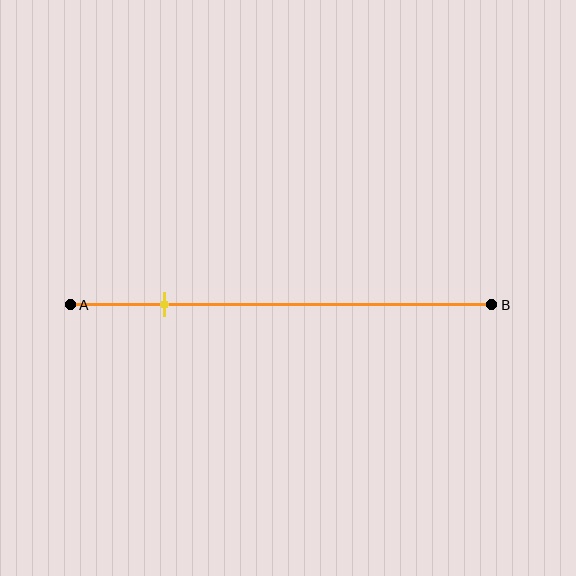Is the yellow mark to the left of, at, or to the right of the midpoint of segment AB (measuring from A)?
The yellow mark is to the left of the midpoint of segment AB.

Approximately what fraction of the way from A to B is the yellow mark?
The yellow mark is approximately 20% of the way from A to B.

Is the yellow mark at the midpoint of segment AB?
No, the mark is at about 20% from A, not at the 50% midpoint.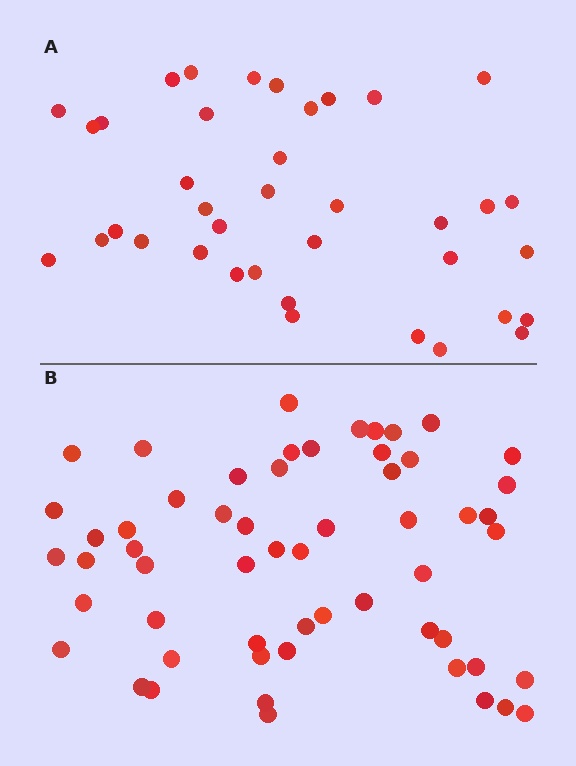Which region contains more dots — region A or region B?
Region B (the bottom region) has more dots.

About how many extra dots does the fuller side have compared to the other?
Region B has approximately 20 more dots than region A.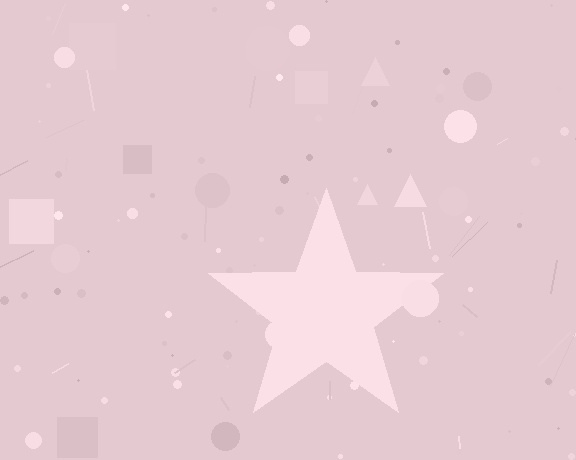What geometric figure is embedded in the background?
A star is embedded in the background.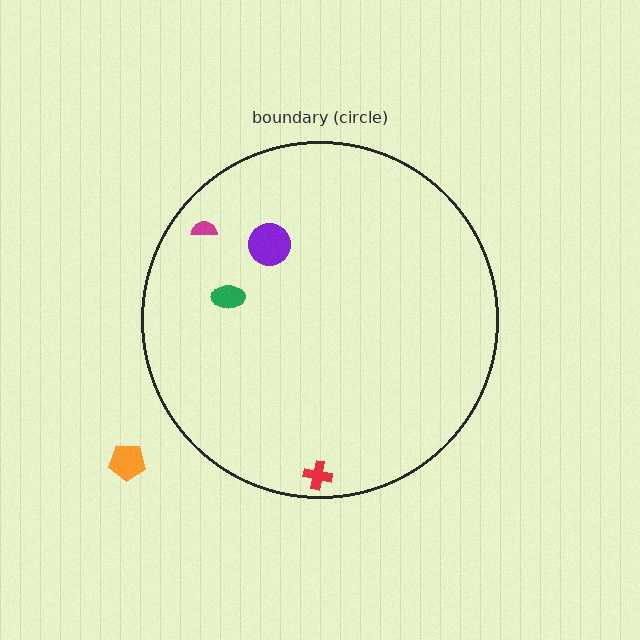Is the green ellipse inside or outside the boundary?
Inside.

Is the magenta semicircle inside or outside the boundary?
Inside.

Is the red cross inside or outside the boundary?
Inside.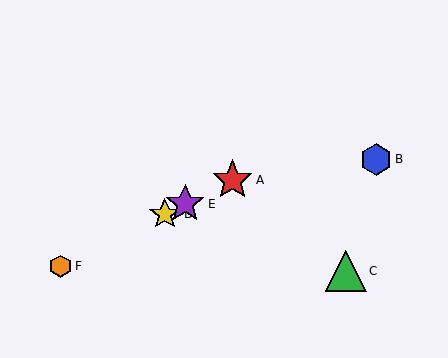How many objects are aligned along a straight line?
4 objects (A, D, E, F) are aligned along a straight line.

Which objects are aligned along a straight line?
Objects A, D, E, F are aligned along a straight line.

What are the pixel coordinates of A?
Object A is at (232, 180).